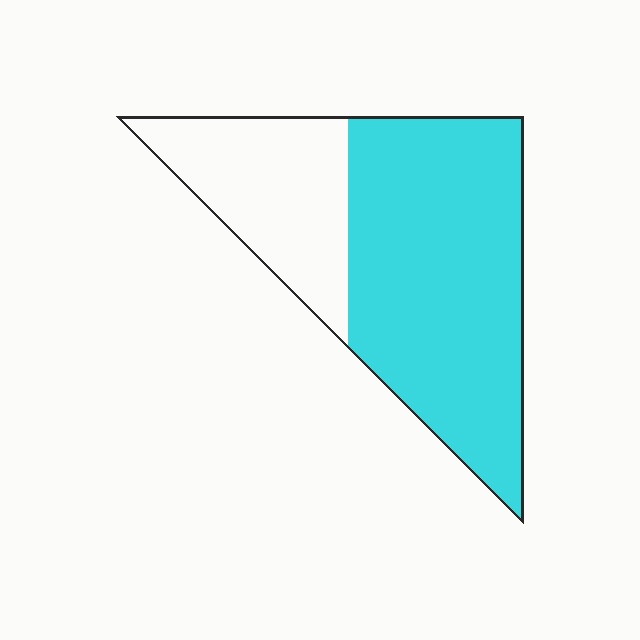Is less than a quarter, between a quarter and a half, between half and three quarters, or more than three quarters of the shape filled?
Between half and three quarters.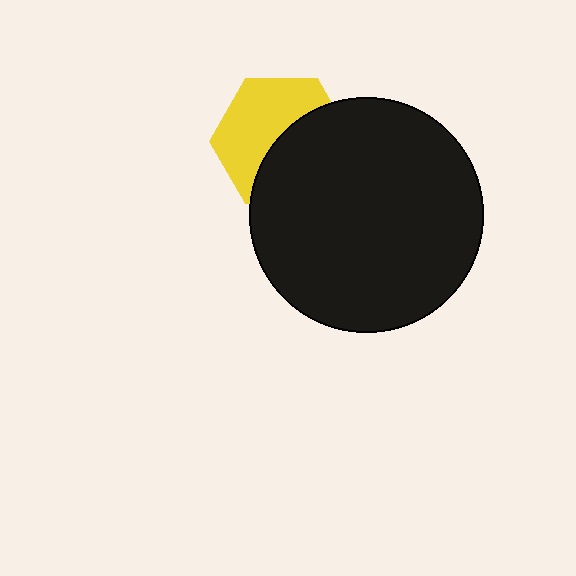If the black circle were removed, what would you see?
You would see the complete yellow hexagon.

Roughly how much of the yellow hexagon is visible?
About half of it is visible (roughly 52%).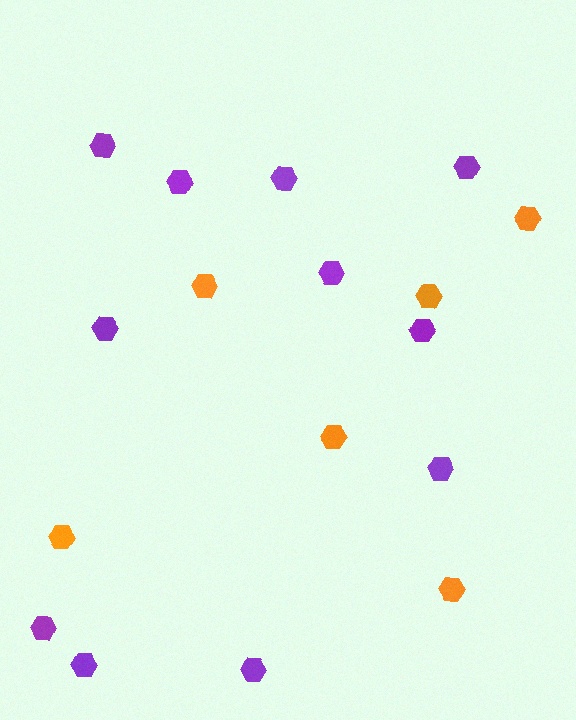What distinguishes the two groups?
There are 2 groups: one group of orange hexagons (6) and one group of purple hexagons (11).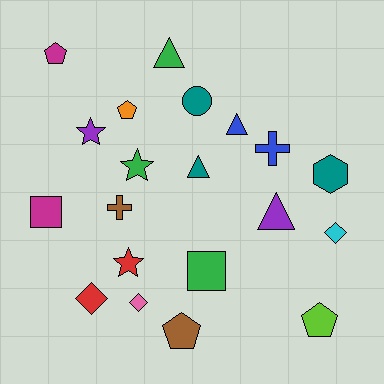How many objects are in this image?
There are 20 objects.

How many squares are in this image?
There are 2 squares.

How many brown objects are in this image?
There are 2 brown objects.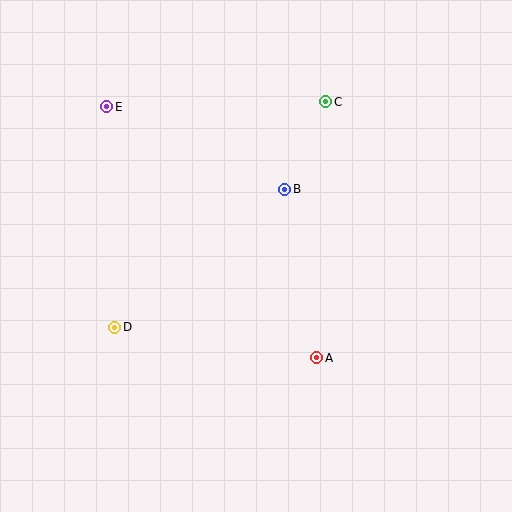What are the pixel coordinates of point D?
Point D is at (115, 327).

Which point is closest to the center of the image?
Point B at (285, 189) is closest to the center.